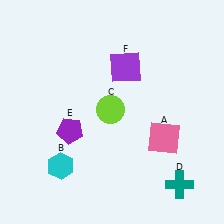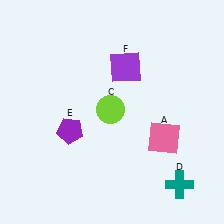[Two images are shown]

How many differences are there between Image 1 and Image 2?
There is 1 difference between the two images.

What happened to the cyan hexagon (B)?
The cyan hexagon (B) was removed in Image 2. It was in the bottom-left area of Image 1.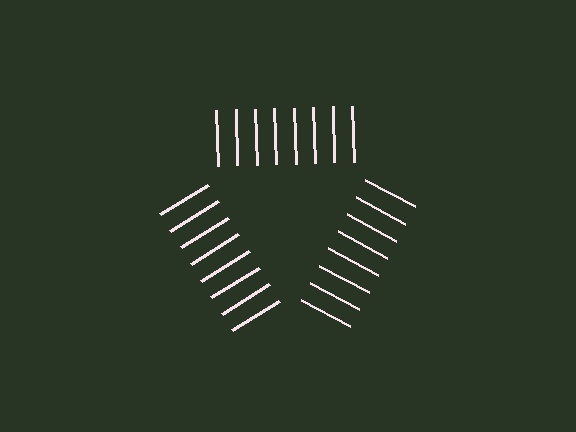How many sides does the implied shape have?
3 sides — the line-ends trace a triangle.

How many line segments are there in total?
24 — 8 along each of the 3 edges.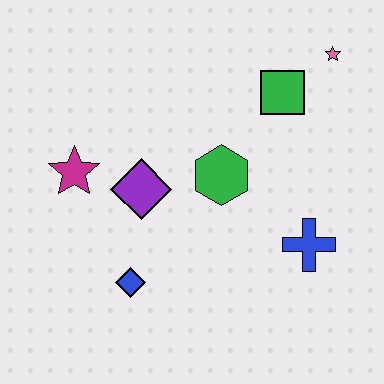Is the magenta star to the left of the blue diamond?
Yes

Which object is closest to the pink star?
The green square is closest to the pink star.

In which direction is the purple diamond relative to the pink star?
The purple diamond is to the left of the pink star.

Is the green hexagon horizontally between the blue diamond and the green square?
Yes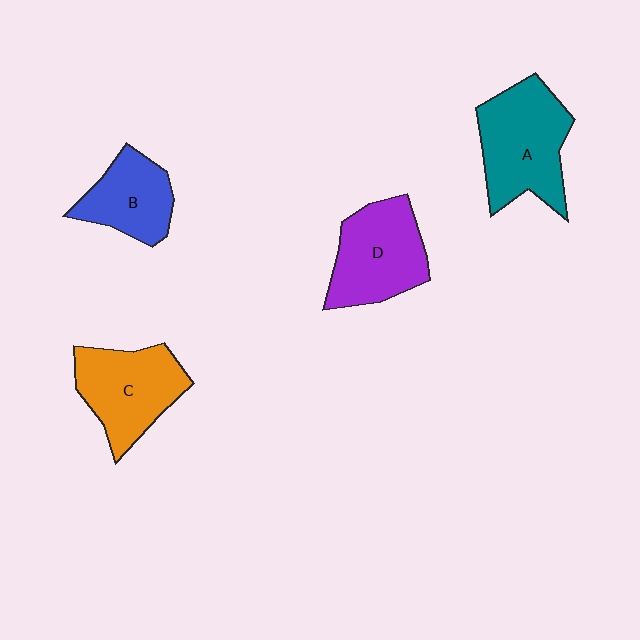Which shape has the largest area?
Shape A (teal).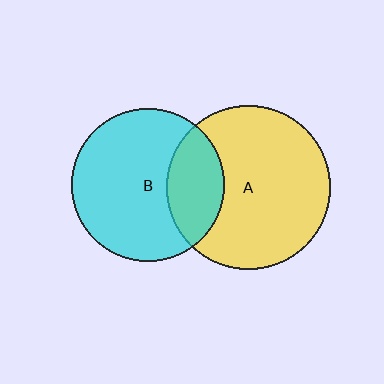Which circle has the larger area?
Circle A (yellow).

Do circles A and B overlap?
Yes.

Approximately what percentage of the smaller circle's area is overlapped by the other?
Approximately 25%.